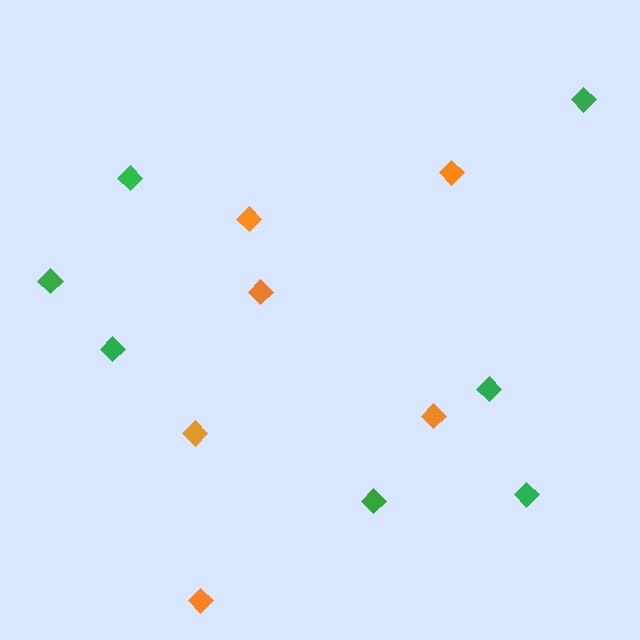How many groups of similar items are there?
There are 2 groups: one group of orange diamonds (6) and one group of green diamonds (7).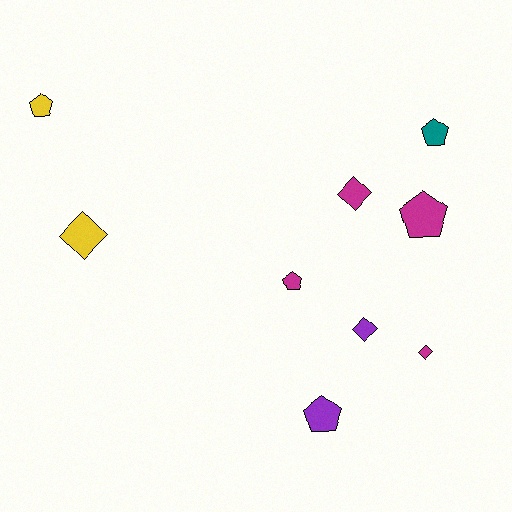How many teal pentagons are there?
There is 1 teal pentagon.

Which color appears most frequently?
Magenta, with 4 objects.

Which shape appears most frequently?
Pentagon, with 5 objects.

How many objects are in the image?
There are 9 objects.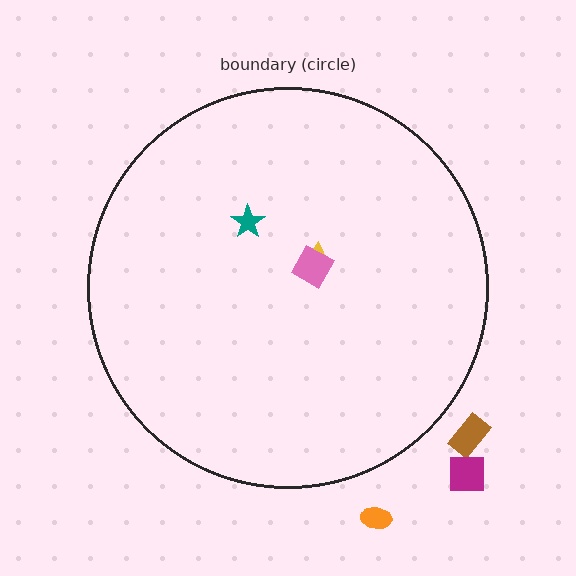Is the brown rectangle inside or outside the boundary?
Outside.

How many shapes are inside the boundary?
3 inside, 3 outside.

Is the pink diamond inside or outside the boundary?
Inside.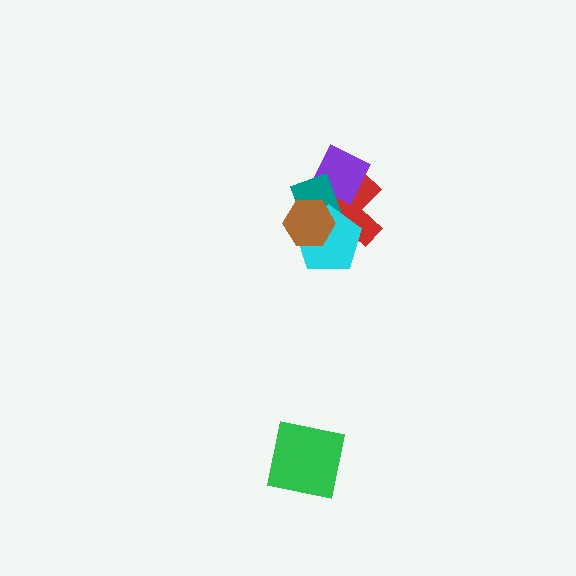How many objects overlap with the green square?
0 objects overlap with the green square.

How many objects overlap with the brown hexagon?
3 objects overlap with the brown hexagon.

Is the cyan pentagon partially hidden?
Yes, it is partially covered by another shape.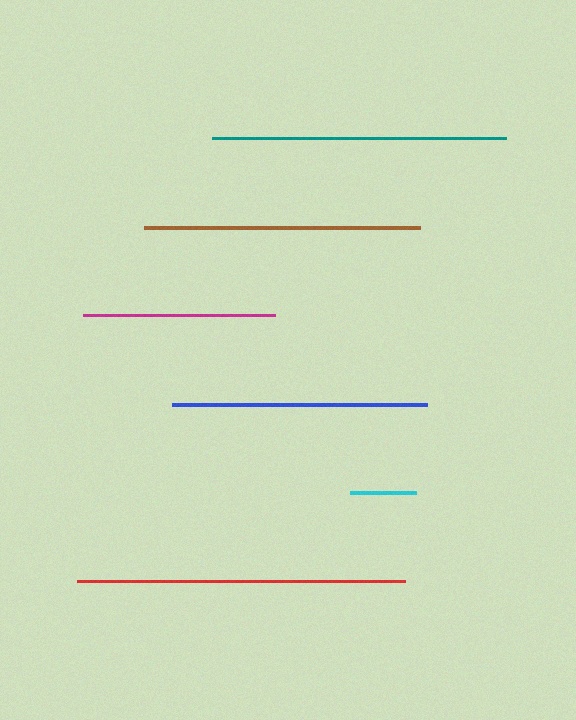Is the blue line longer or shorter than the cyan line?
The blue line is longer than the cyan line.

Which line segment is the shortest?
The cyan line is the shortest at approximately 65 pixels.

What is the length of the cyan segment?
The cyan segment is approximately 65 pixels long.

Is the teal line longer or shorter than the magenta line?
The teal line is longer than the magenta line.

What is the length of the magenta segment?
The magenta segment is approximately 192 pixels long.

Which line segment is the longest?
The red line is the longest at approximately 328 pixels.